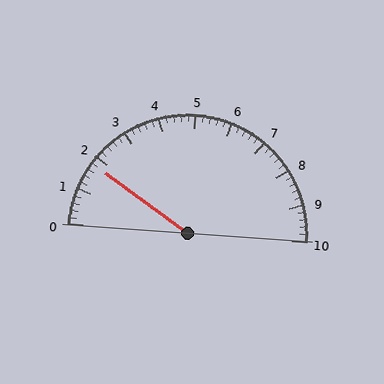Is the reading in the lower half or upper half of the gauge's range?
The reading is in the lower half of the range (0 to 10).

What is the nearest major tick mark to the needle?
The nearest major tick mark is 2.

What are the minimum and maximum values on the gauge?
The gauge ranges from 0 to 10.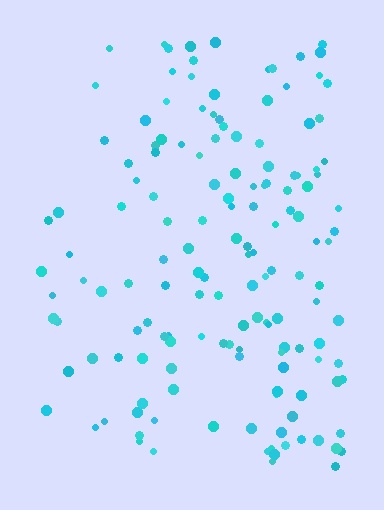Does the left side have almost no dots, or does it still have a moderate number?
Still a moderate number, just noticeably fewer than the right.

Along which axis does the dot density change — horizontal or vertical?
Horizontal.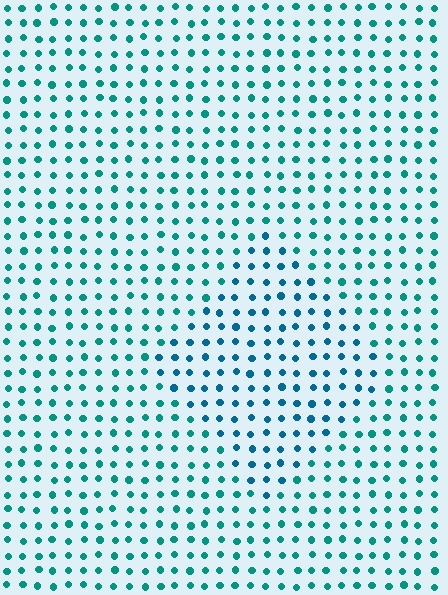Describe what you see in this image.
The image is filled with small teal elements in a uniform arrangement. A diamond-shaped region is visible where the elements are tinted to a slightly different hue, forming a subtle color boundary.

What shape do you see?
I see a diamond.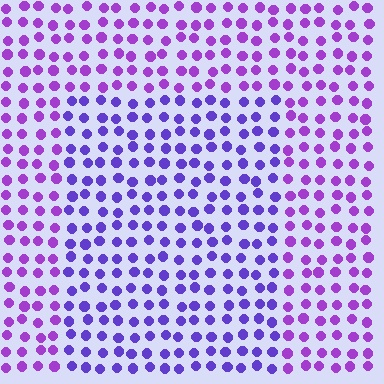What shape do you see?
I see a rectangle.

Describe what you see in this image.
The image is filled with small purple elements in a uniform arrangement. A rectangle-shaped region is visible where the elements are tinted to a slightly different hue, forming a subtle color boundary.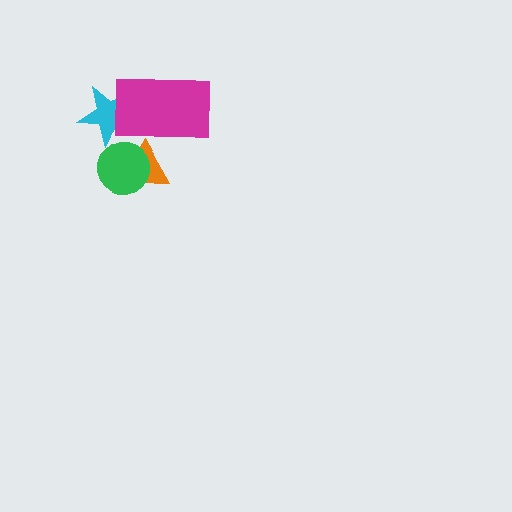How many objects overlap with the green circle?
1 object overlaps with the green circle.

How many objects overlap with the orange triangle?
2 objects overlap with the orange triangle.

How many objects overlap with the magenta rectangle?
2 objects overlap with the magenta rectangle.